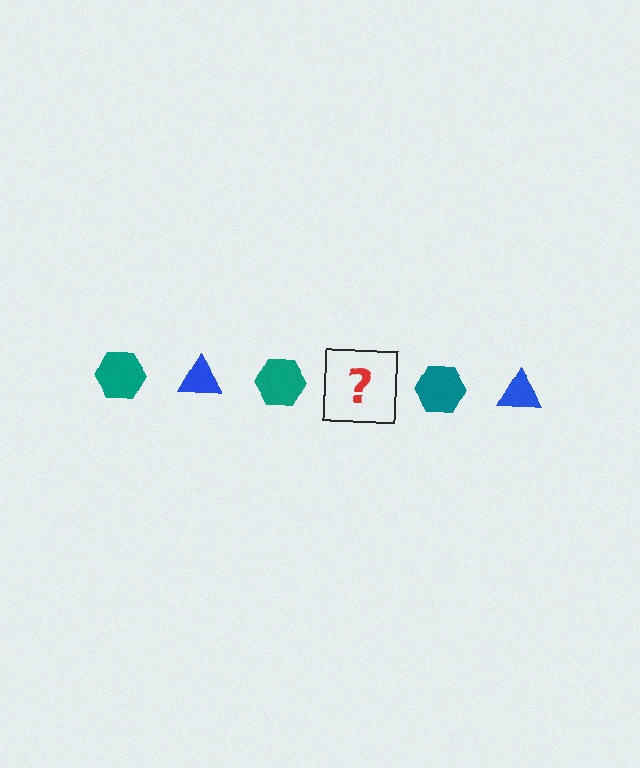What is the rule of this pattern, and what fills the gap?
The rule is that the pattern alternates between teal hexagon and blue triangle. The gap should be filled with a blue triangle.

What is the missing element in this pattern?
The missing element is a blue triangle.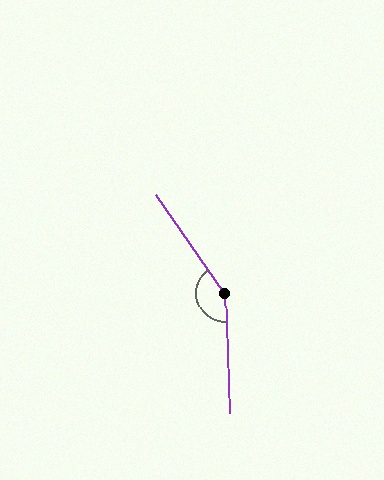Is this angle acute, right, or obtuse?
It is obtuse.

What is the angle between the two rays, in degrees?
Approximately 147 degrees.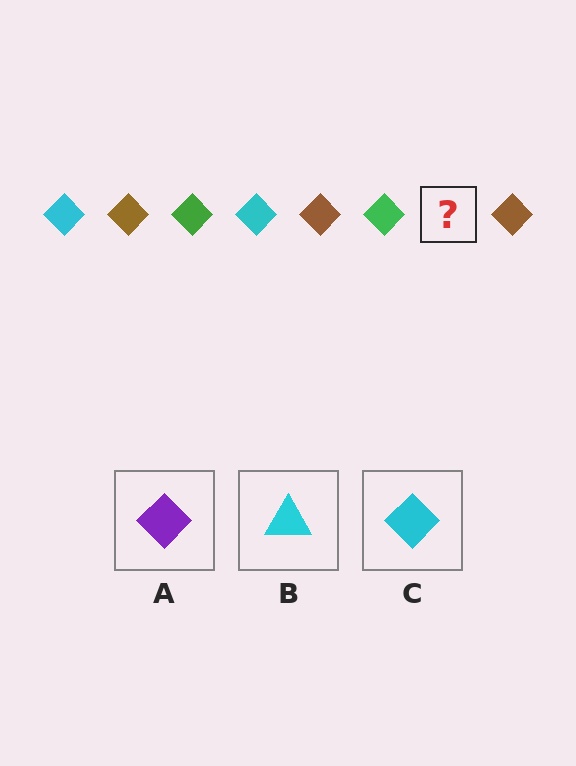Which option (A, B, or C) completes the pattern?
C.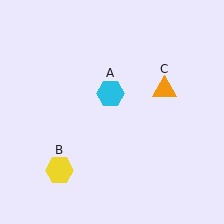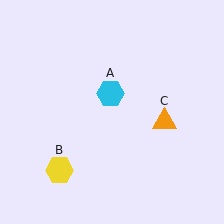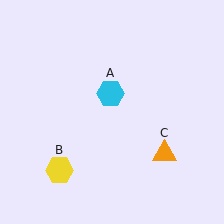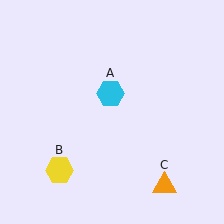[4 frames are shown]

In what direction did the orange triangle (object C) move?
The orange triangle (object C) moved down.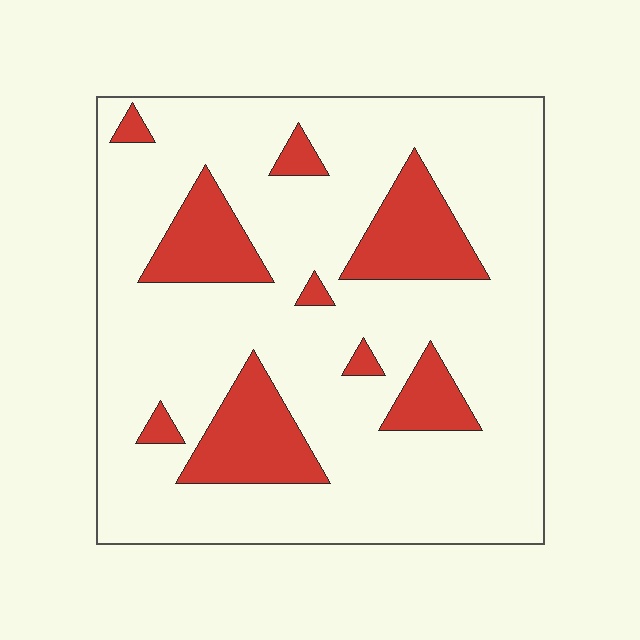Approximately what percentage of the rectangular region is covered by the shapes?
Approximately 20%.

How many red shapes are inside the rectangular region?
9.